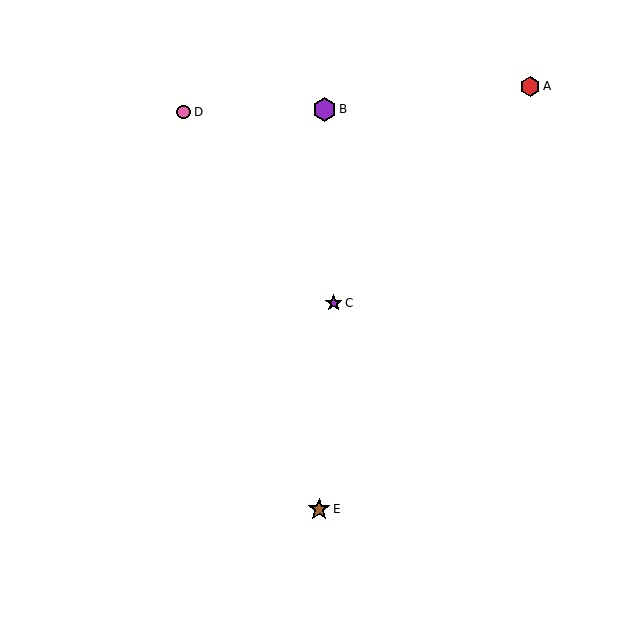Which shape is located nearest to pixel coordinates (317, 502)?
The brown star (labeled E) at (319, 509) is nearest to that location.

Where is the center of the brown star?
The center of the brown star is at (319, 509).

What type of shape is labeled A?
Shape A is a red hexagon.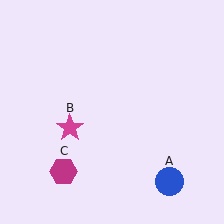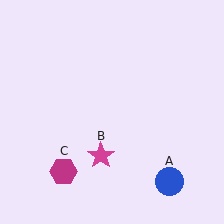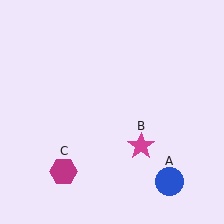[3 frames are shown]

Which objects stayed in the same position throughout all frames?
Blue circle (object A) and magenta hexagon (object C) remained stationary.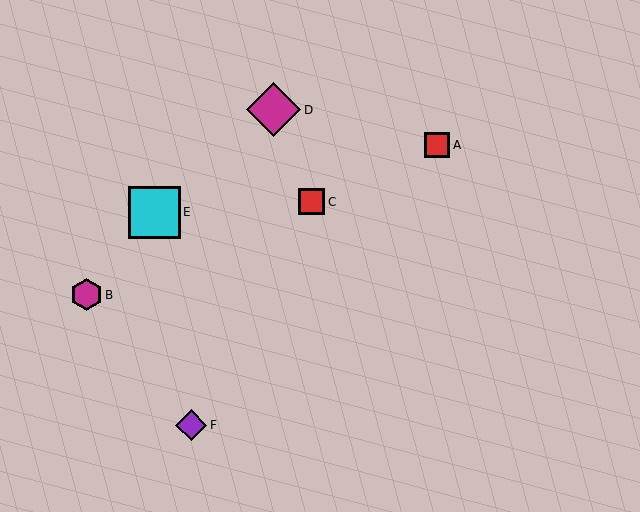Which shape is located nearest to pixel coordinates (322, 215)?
The red square (labeled C) at (312, 202) is nearest to that location.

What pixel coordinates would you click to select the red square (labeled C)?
Click at (312, 202) to select the red square C.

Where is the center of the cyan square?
The center of the cyan square is at (154, 212).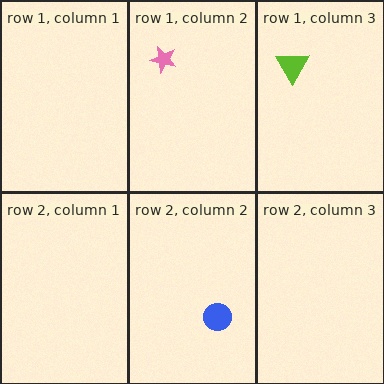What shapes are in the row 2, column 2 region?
The blue circle.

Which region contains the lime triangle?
The row 1, column 3 region.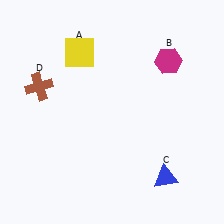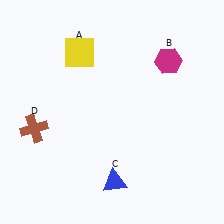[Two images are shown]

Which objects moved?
The objects that moved are: the blue triangle (C), the brown cross (D).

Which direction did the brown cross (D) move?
The brown cross (D) moved down.